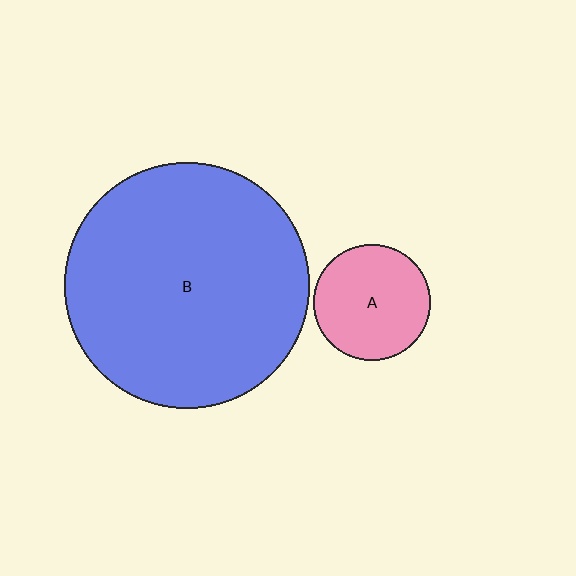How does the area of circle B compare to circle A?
Approximately 4.4 times.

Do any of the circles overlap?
No, none of the circles overlap.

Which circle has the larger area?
Circle B (blue).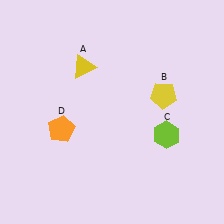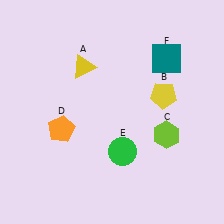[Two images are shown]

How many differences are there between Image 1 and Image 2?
There are 2 differences between the two images.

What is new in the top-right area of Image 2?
A teal square (F) was added in the top-right area of Image 2.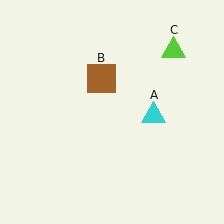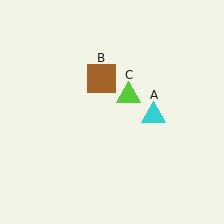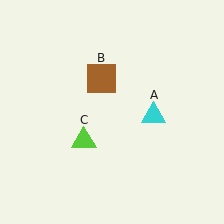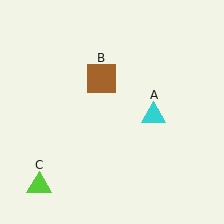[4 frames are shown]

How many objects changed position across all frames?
1 object changed position: lime triangle (object C).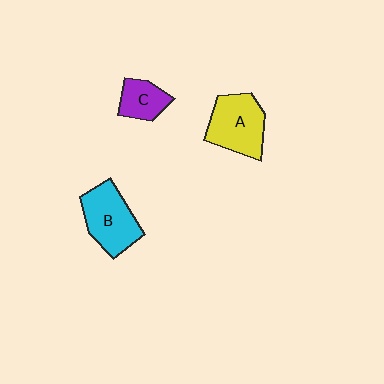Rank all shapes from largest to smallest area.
From largest to smallest: A (yellow), B (cyan), C (purple).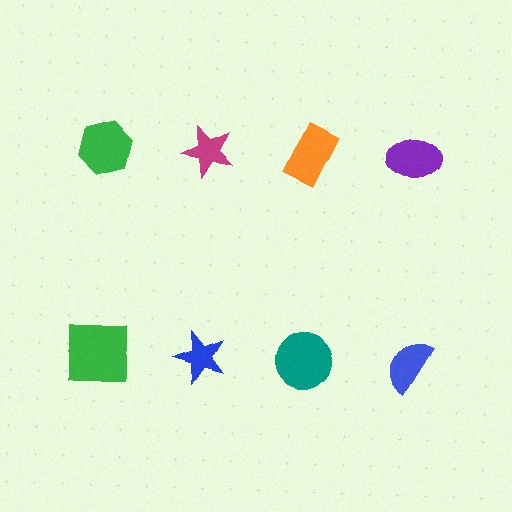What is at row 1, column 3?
An orange rectangle.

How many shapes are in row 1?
4 shapes.